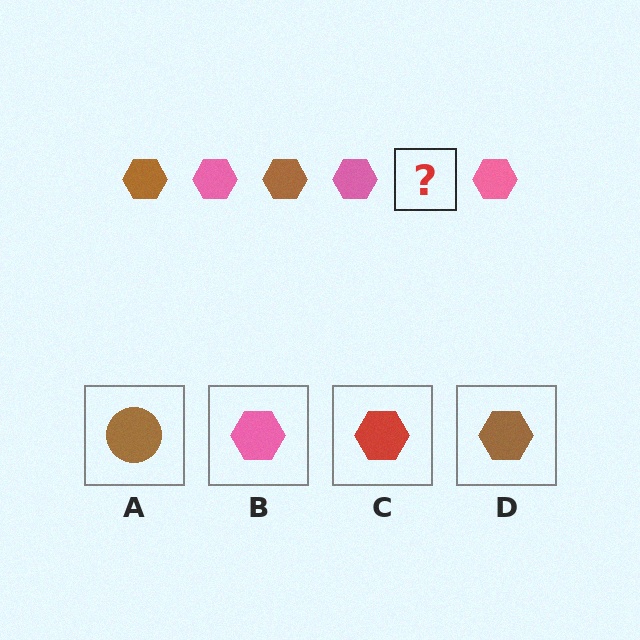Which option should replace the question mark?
Option D.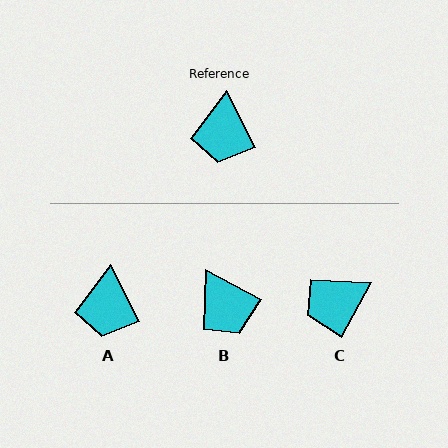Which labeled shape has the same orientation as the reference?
A.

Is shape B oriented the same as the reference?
No, it is off by about 35 degrees.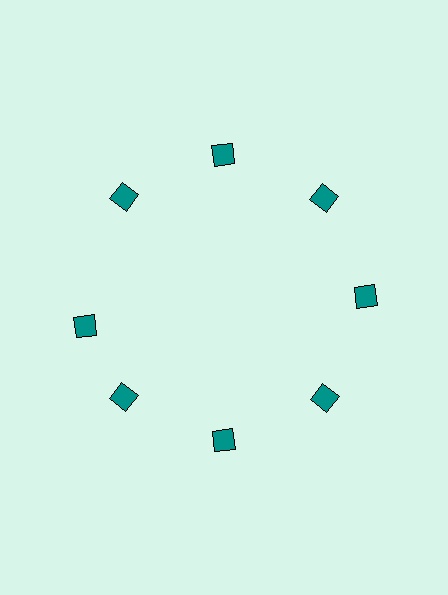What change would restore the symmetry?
The symmetry would be restored by rotating it back into even spacing with its neighbors so that all 8 diamonds sit at equal angles and equal distance from the center.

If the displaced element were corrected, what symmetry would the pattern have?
It would have 8-fold rotational symmetry — the pattern would map onto itself every 45 degrees.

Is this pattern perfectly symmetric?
No. The 8 teal diamonds are arranged in a ring, but one element near the 9 o'clock position is rotated out of alignment along the ring, breaking the 8-fold rotational symmetry.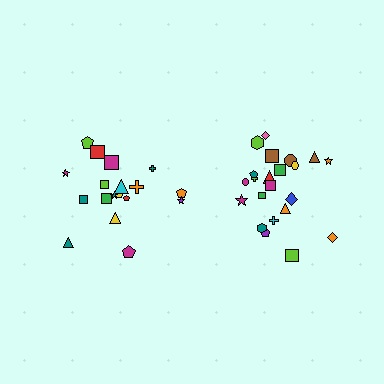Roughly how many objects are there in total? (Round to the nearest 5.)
Roughly 40 objects in total.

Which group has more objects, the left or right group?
The right group.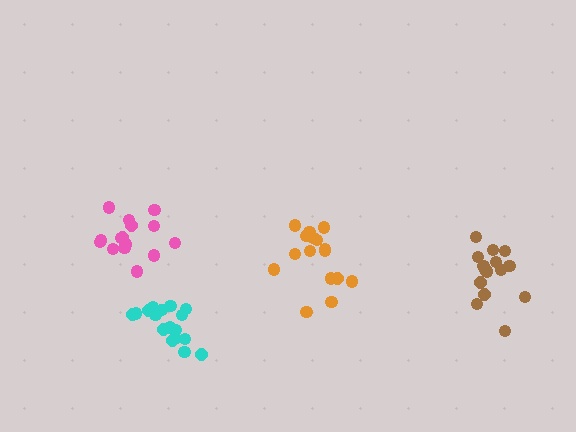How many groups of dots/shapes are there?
There are 4 groups.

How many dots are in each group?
Group 1: 17 dots, Group 2: 15 dots, Group 3: 16 dots, Group 4: 15 dots (63 total).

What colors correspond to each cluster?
The clusters are colored: cyan, brown, orange, pink.